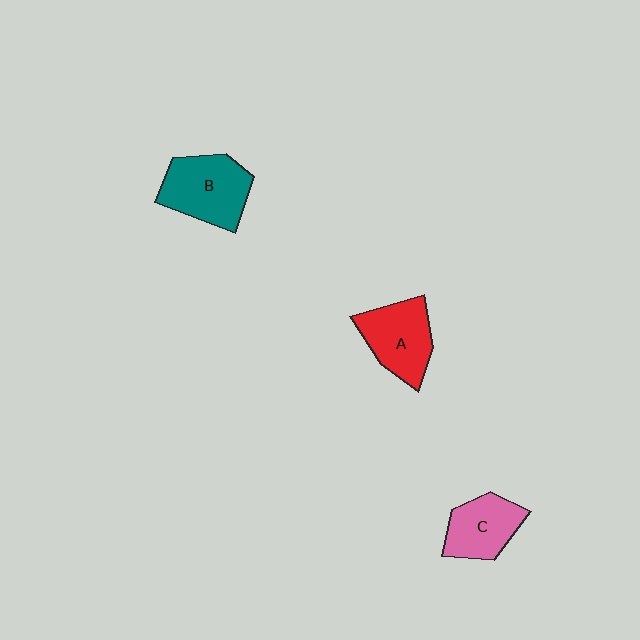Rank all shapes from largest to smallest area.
From largest to smallest: B (teal), A (red), C (pink).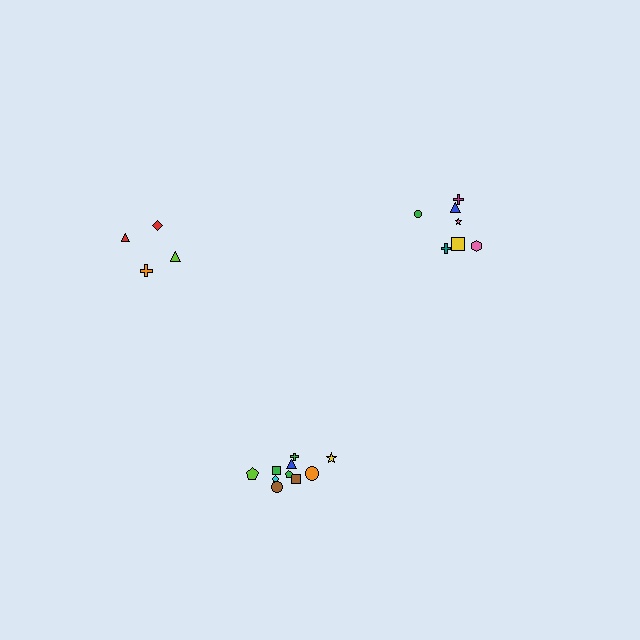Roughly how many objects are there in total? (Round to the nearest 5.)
Roughly 20 objects in total.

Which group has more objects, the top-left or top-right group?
The top-right group.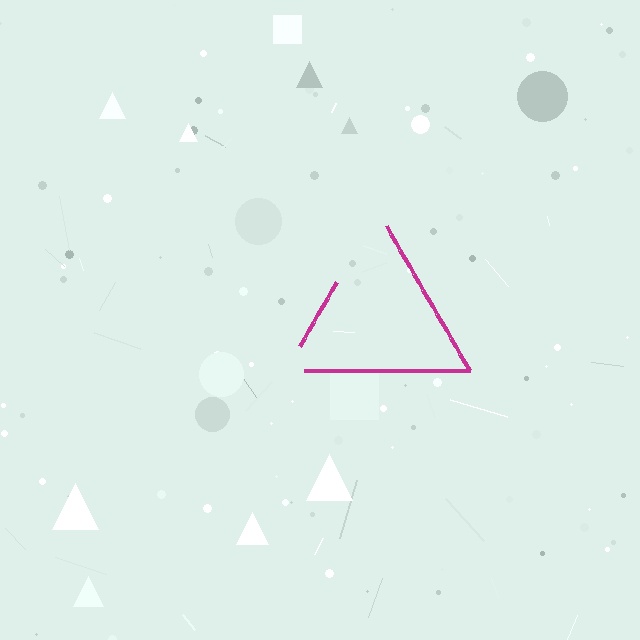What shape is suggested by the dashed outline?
The dashed outline suggests a triangle.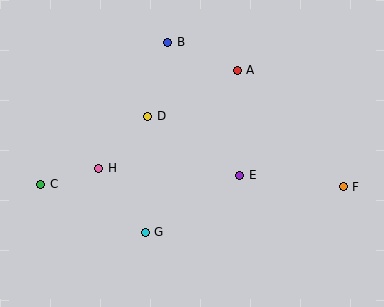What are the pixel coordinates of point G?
Point G is at (145, 232).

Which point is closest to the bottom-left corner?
Point C is closest to the bottom-left corner.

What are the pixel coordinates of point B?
Point B is at (168, 42).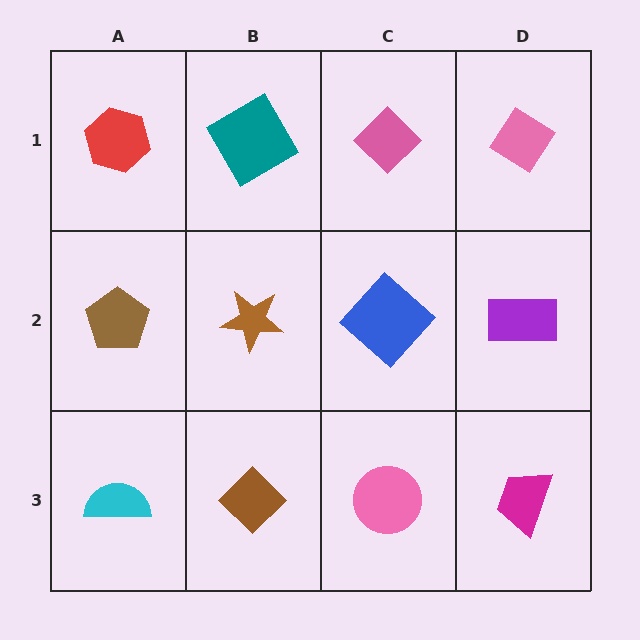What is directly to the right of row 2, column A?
A brown star.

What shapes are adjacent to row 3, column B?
A brown star (row 2, column B), a cyan semicircle (row 3, column A), a pink circle (row 3, column C).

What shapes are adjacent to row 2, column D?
A pink diamond (row 1, column D), a magenta trapezoid (row 3, column D), a blue diamond (row 2, column C).